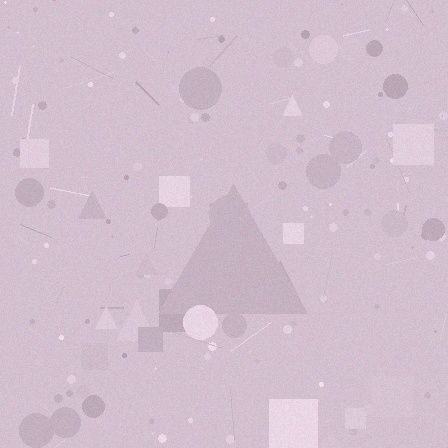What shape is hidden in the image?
A triangle is hidden in the image.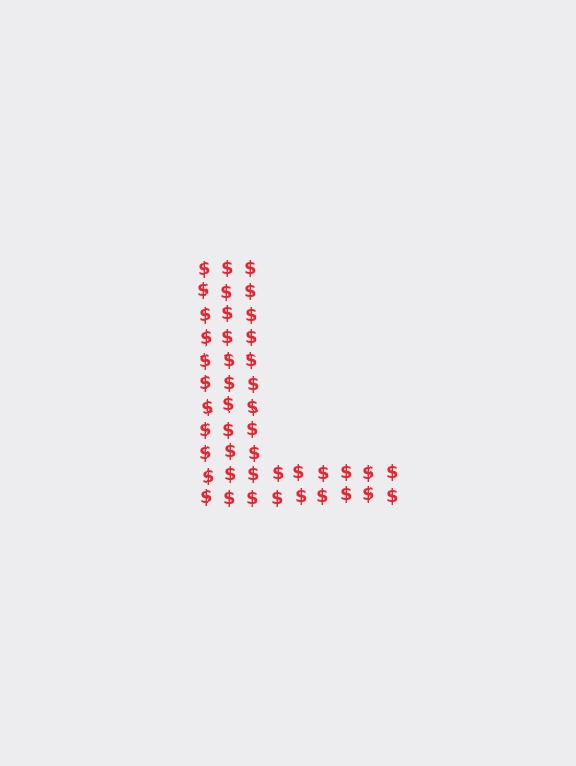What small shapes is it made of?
It is made of small dollar signs.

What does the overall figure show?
The overall figure shows the letter L.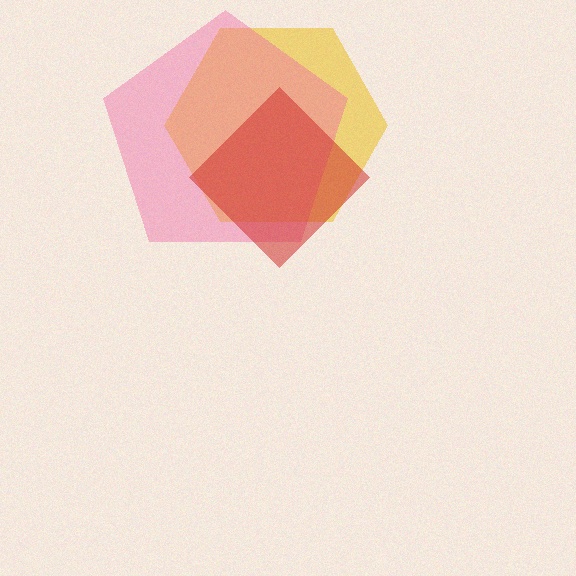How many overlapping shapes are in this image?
There are 3 overlapping shapes in the image.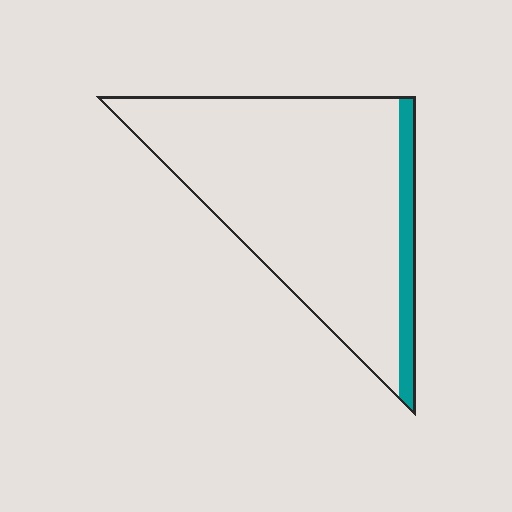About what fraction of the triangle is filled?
About one tenth (1/10).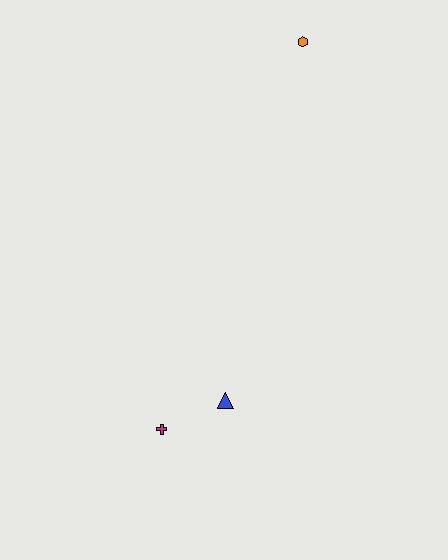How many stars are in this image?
There are no stars.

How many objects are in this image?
There are 3 objects.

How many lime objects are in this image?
There are no lime objects.